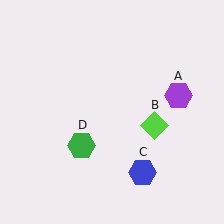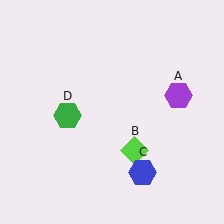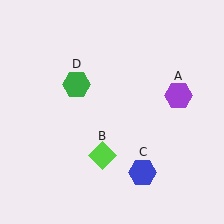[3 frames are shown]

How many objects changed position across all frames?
2 objects changed position: lime diamond (object B), green hexagon (object D).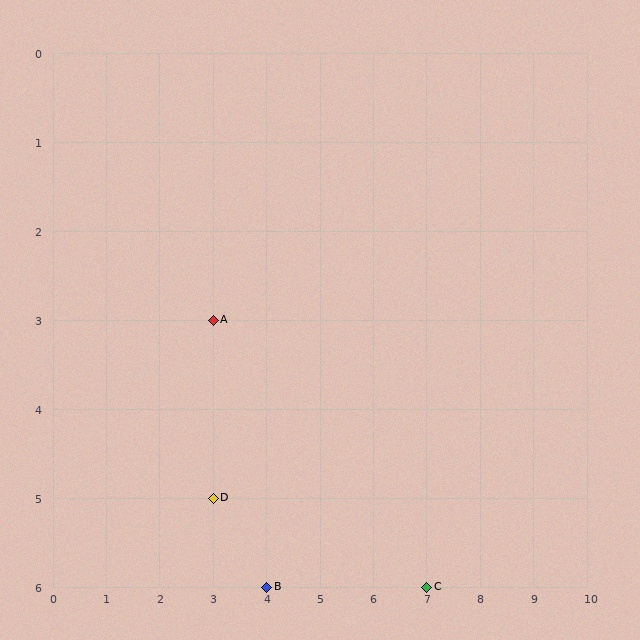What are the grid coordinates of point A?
Point A is at grid coordinates (3, 3).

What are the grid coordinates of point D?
Point D is at grid coordinates (3, 5).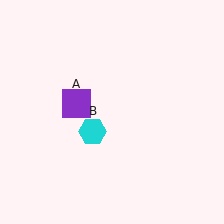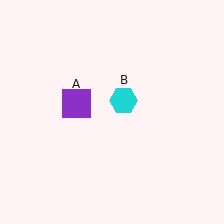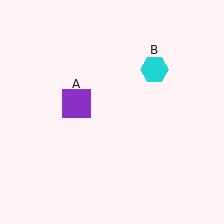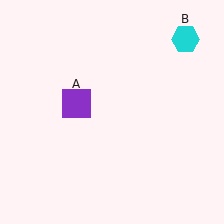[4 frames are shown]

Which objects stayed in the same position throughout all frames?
Purple square (object A) remained stationary.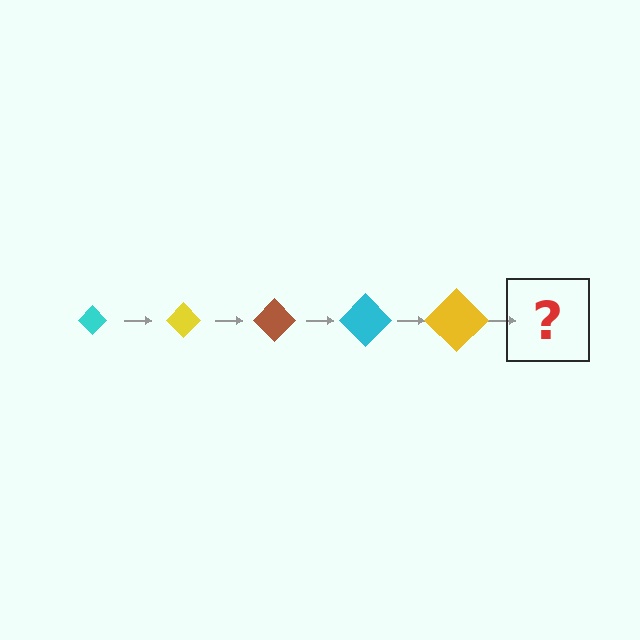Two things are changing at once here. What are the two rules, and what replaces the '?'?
The two rules are that the diamond grows larger each step and the color cycles through cyan, yellow, and brown. The '?' should be a brown diamond, larger than the previous one.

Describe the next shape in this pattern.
It should be a brown diamond, larger than the previous one.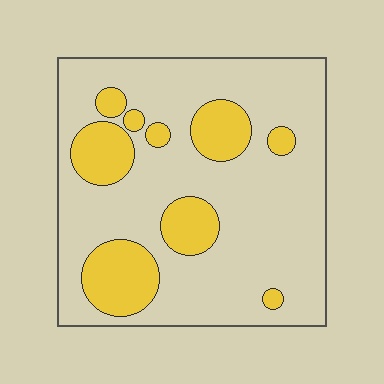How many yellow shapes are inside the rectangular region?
9.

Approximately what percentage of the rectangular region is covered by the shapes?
Approximately 25%.